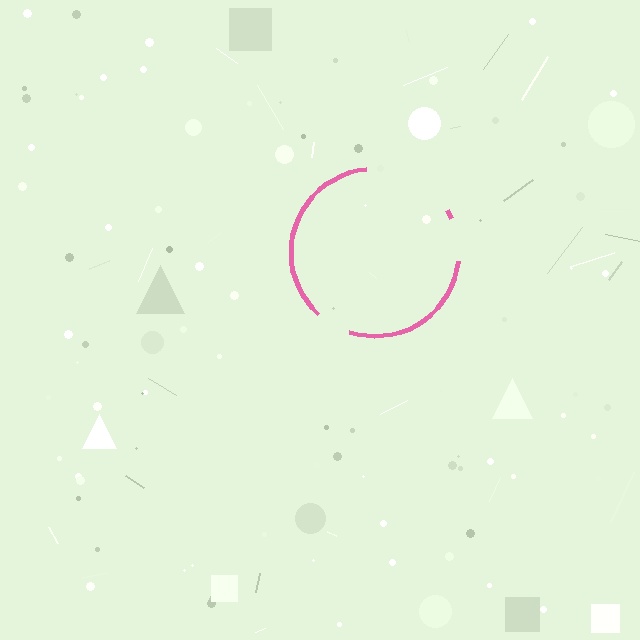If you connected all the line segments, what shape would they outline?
They would outline a circle.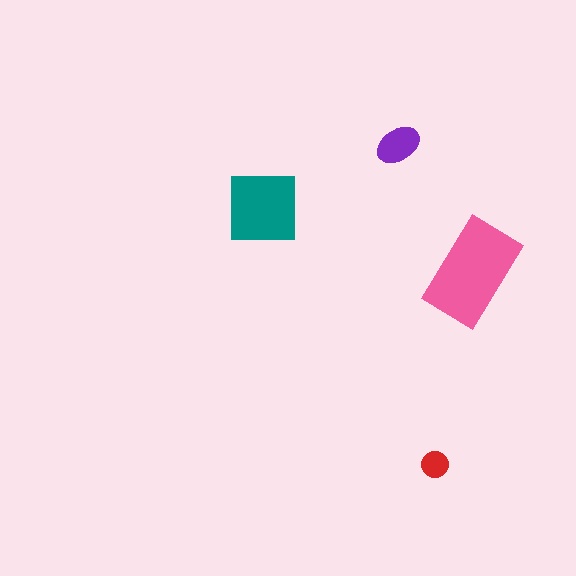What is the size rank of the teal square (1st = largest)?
2nd.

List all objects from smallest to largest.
The red circle, the purple ellipse, the teal square, the pink rectangle.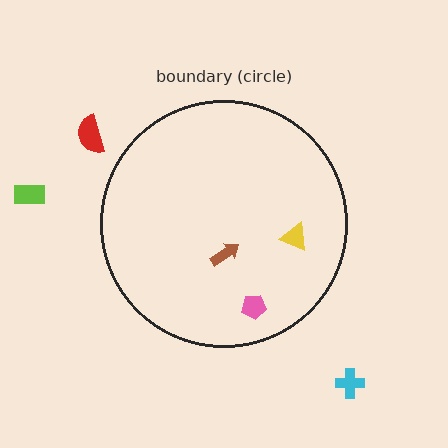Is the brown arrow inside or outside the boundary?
Inside.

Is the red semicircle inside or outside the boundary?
Outside.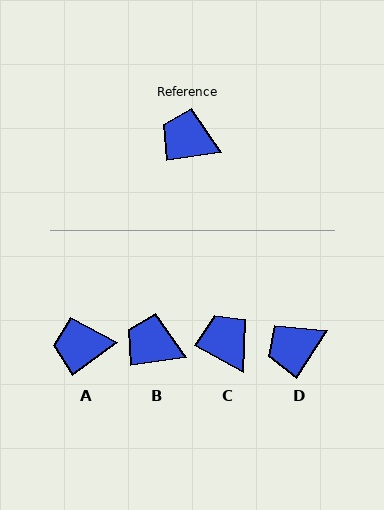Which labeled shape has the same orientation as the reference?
B.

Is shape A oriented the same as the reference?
No, it is off by about 28 degrees.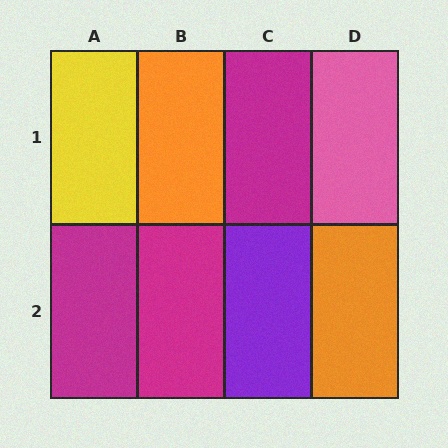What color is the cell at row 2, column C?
Purple.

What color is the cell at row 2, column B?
Magenta.